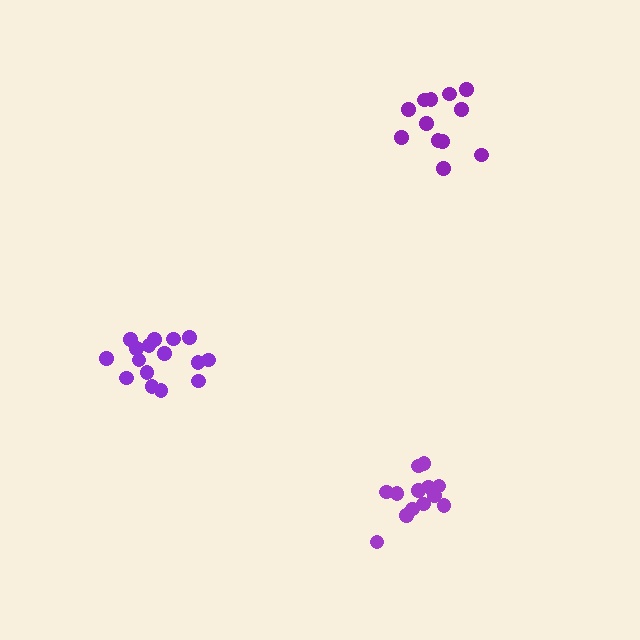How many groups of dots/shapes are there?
There are 3 groups.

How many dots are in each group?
Group 1: 16 dots, Group 2: 12 dots, Group 3: 13 dots (41 total).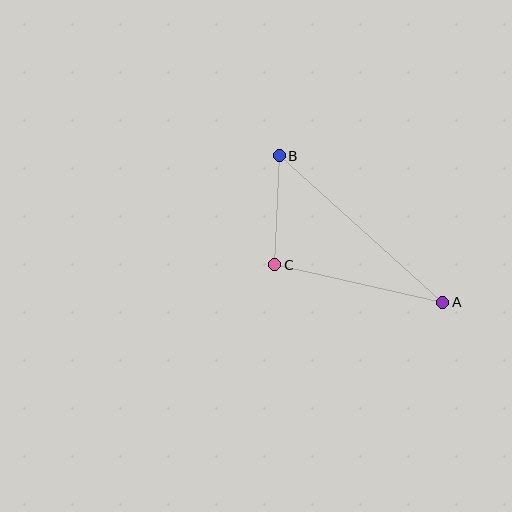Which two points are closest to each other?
Points B and C are closest to each other.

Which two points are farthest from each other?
Points A and B are farthest from each other.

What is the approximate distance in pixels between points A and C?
The distance between A and C is approximately 172 pixels.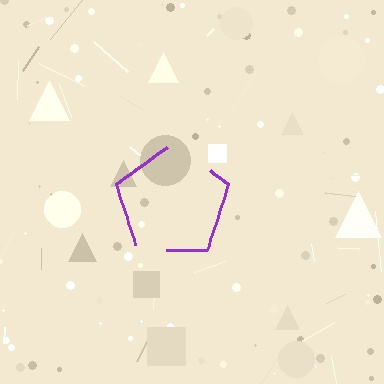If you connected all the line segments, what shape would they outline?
They would outline a pentagon.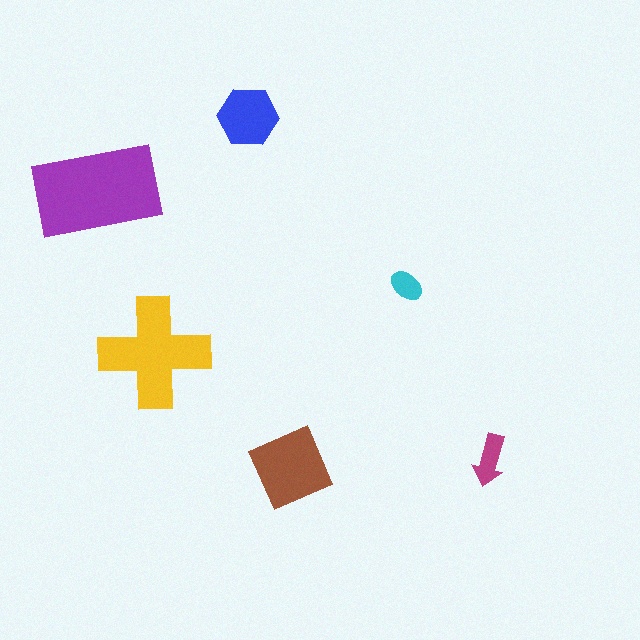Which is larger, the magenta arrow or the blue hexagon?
The blue hexagon.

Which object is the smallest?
The cyan ellipse.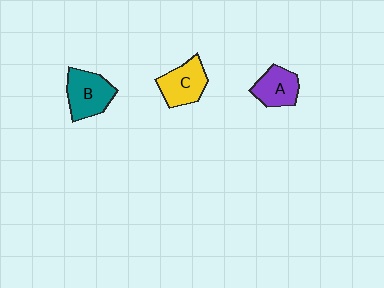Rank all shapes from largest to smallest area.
From largest to smallest: B (teal), C (yellow), A (purple).